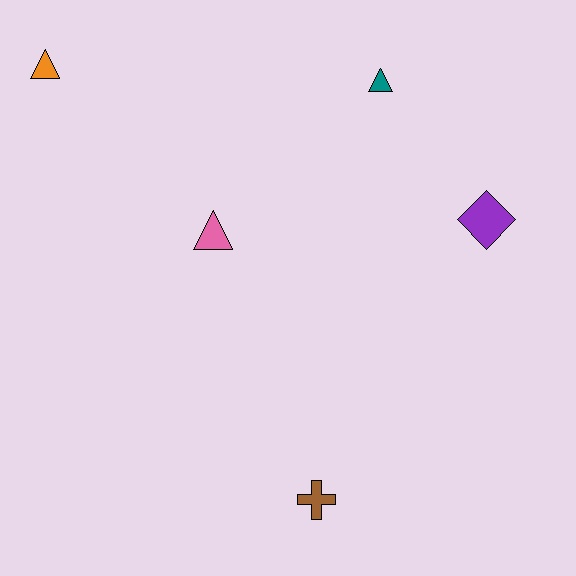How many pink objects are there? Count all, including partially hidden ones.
There is 1 pink object.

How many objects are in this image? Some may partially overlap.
There are 5 objects.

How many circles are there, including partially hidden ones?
There are no circles.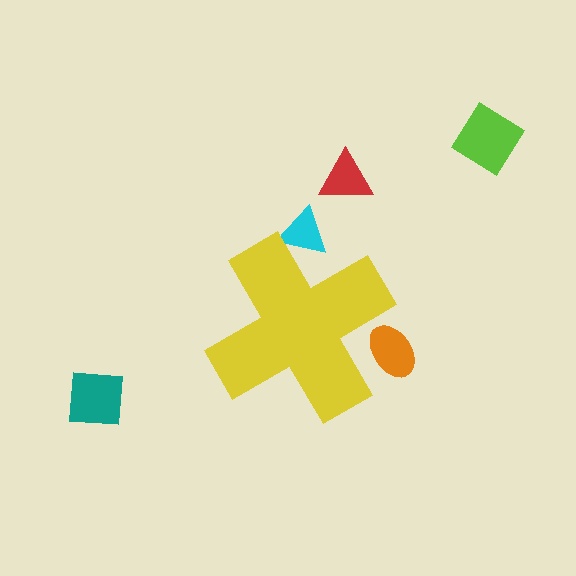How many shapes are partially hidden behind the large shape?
2 shapes are partially hidden.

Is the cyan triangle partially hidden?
Yes, the cyan triangle is partially hidden behind the yellow cross.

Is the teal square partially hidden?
No, the teal square is fully visible.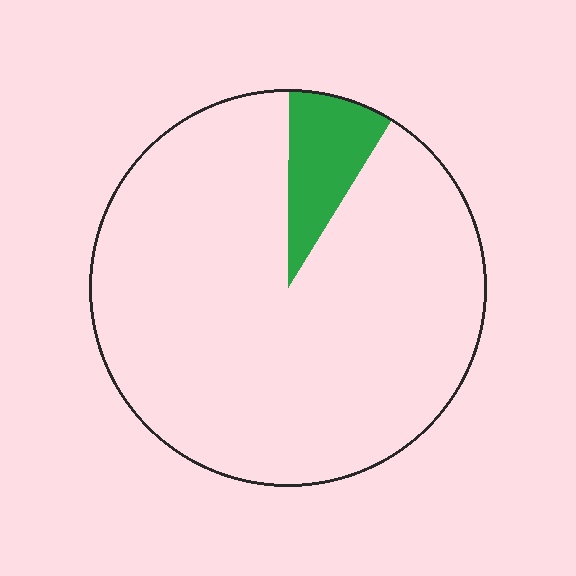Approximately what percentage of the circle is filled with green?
Approximately 10%.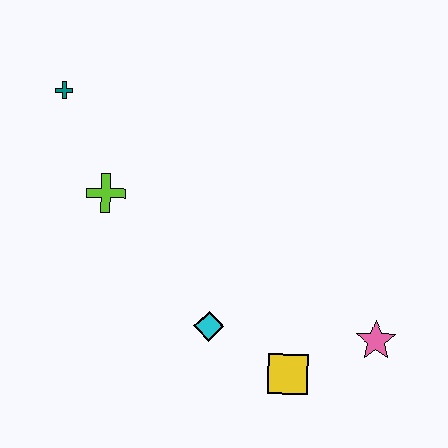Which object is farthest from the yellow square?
The teal cross is farthest from the yellow square.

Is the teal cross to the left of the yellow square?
Yes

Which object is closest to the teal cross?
The lime cross is closest to the teal cross.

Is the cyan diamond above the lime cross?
No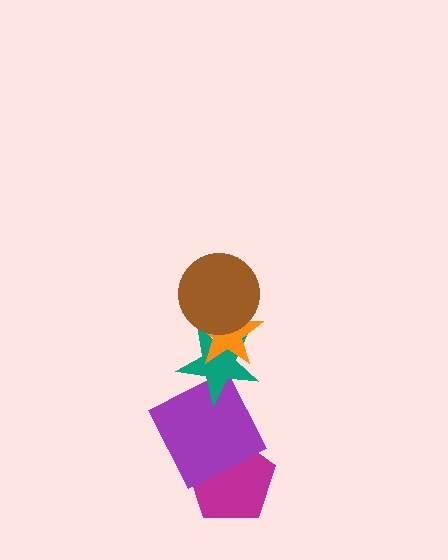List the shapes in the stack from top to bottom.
From top to bottom: the brown circle, the orange star, the teal star, the purple square, the magenta pentagon.